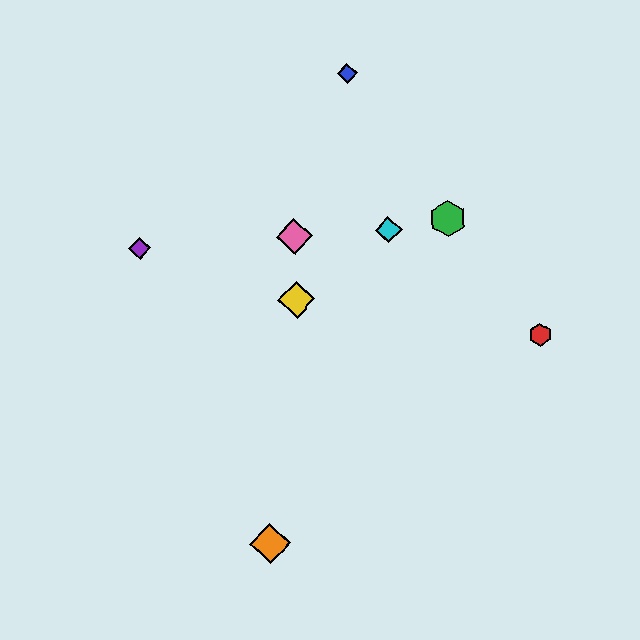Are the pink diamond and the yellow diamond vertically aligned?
Yes, both are at x≈294.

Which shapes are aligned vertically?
The yellow diamond, the pink diamond are aligned vertically.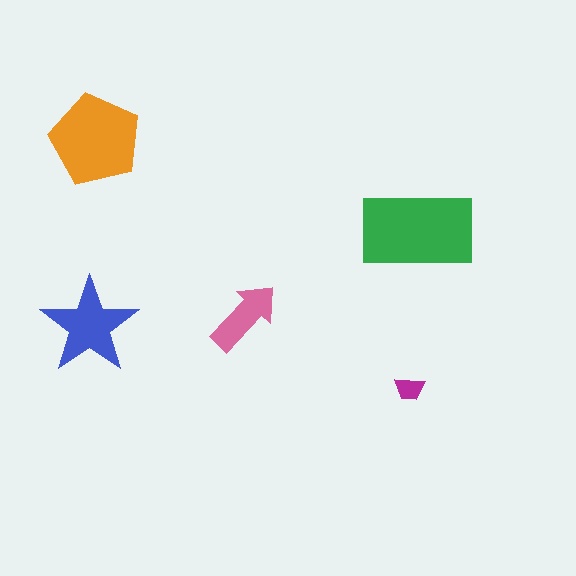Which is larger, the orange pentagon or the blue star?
The orange pentagon.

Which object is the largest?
The green rectangle.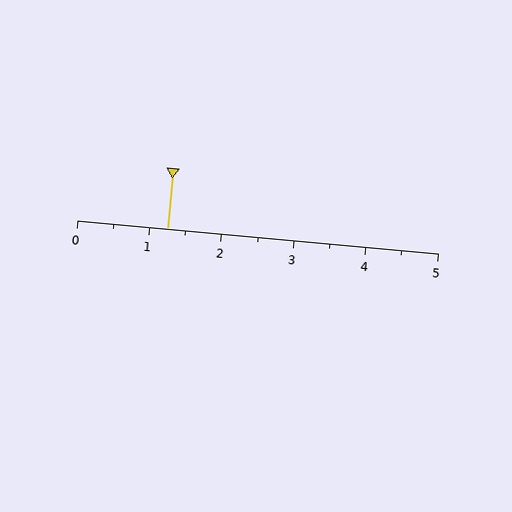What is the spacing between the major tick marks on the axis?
The major ticks are spaced 1 apart.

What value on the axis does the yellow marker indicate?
The marker indicates approximately 1.2.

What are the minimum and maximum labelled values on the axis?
The axis runs from 0 to 5.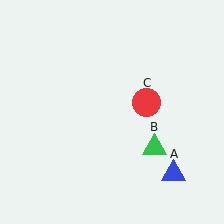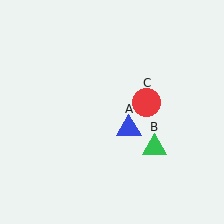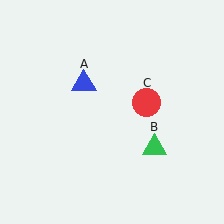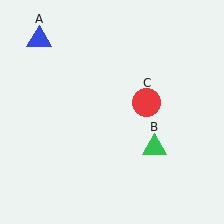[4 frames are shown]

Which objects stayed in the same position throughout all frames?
Green triangle (object B) and red circle (object C) remained stationary.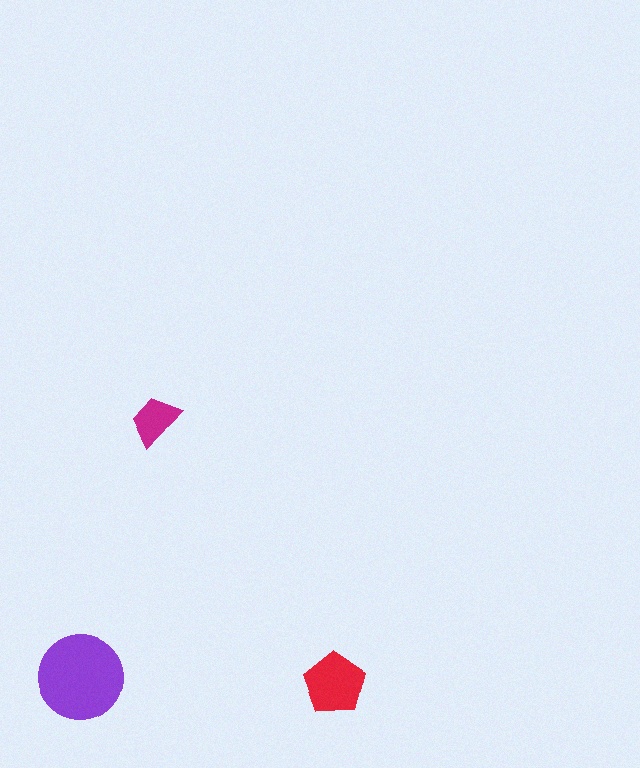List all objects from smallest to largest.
The magenta trapezoid, the red pentagon, the purple circle.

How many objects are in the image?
There are 3 objects in the image.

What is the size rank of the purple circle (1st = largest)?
1st.